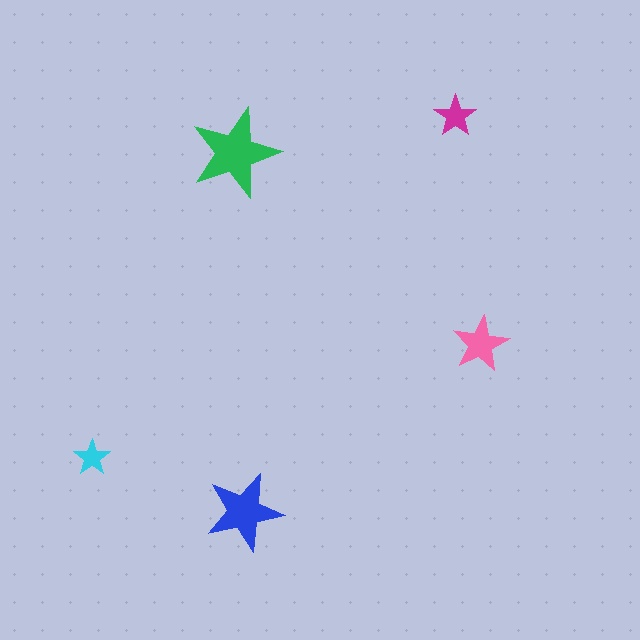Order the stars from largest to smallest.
the green one, the blue one, the pink one, the magenta one, the cyan one.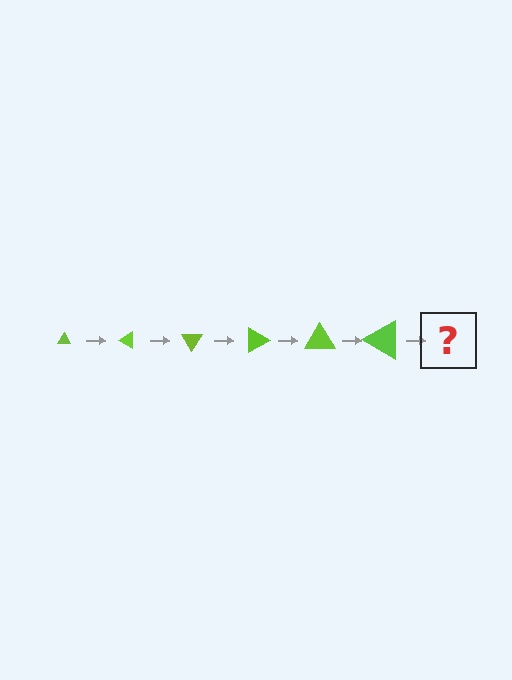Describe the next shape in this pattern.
It should be a triangle, larger than the previous one and rotated 180 degrees from the start.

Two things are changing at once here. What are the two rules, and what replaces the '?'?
The two rules are that the triangle grows larger each step and it rotates 30 degrees each step. The '?' should be a triangle, larger than the previous one and rotated 180 degrees from the start.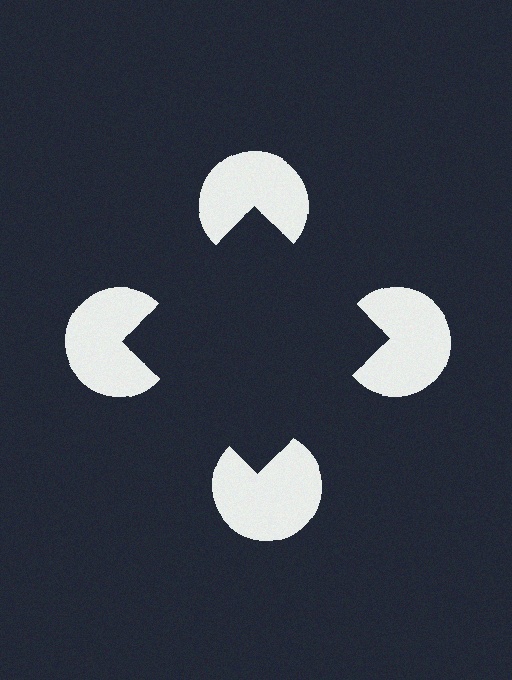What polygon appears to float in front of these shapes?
An illusory square — its edges are inferred from the aligned wedge cuts in the pac-man discs, not physically drawn.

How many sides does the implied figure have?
4 sides.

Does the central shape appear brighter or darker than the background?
It typically appears slightly darker than the background, even though no actual brightness change is drawn.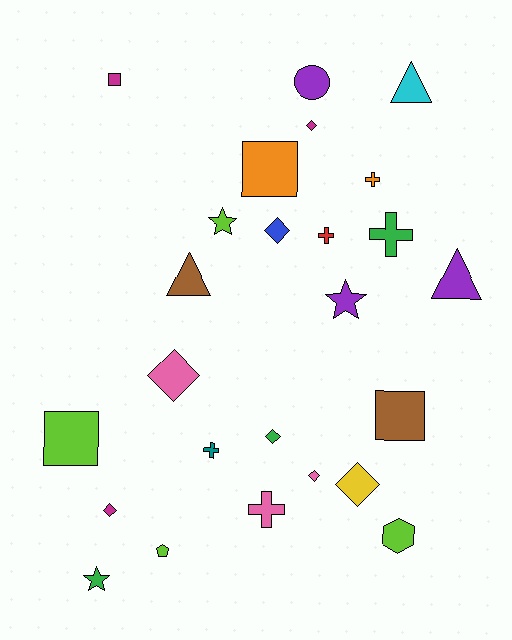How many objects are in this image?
There are 25 objects.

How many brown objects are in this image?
There are 2 brown objects.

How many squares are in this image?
There are 4 squares.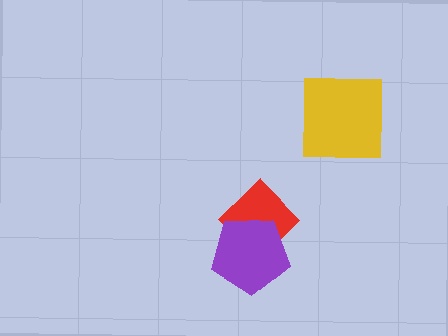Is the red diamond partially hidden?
Yes, it is partially covered by another shape.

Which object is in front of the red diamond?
The purple pentagon is in front of the red diamond.